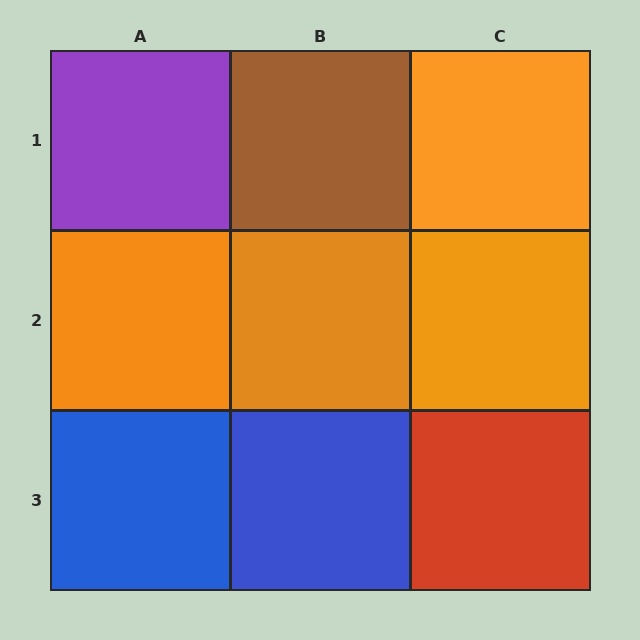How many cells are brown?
1 cell is brown.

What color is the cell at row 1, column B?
Brown.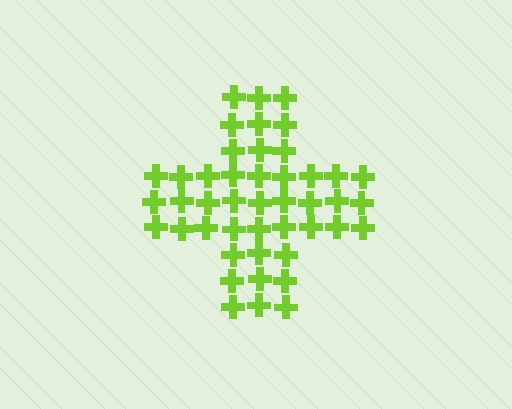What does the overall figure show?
The overall figure shows a cross.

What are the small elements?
The small elements are crosses.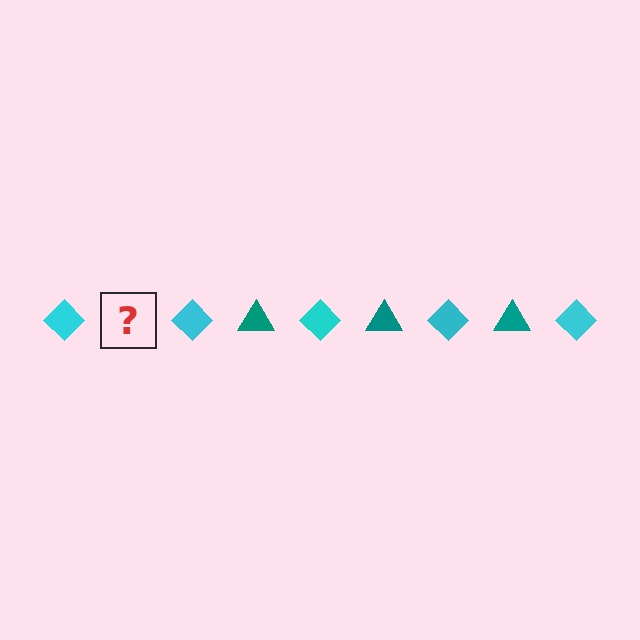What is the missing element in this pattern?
The missing element is a teal triangle.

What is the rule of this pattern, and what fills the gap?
The rule is that the pattern alternates between cyan diamond and teal triangle. The gap should be filled with a teal triangle.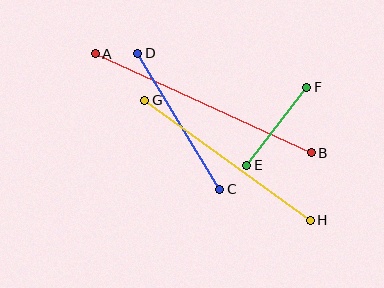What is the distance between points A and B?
The distance is approximately 238 pixels.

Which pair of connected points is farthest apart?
Points A and B are farthest apart.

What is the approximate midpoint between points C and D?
The midpoint is at approximately (179, 121) pixels.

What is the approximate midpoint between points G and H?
The midpoint is at approximately (228, 160) pixels.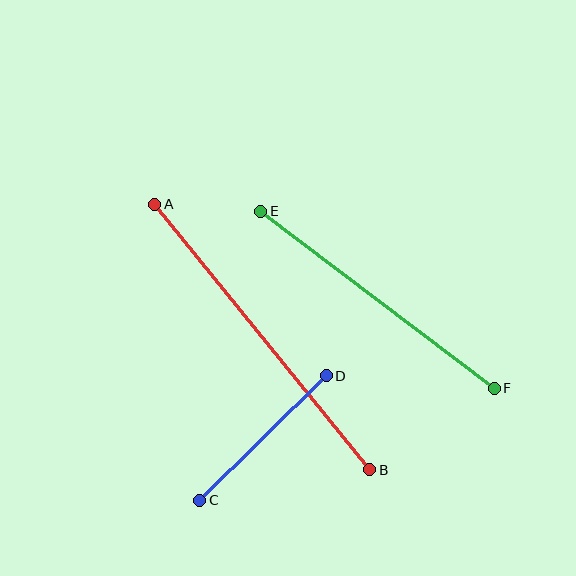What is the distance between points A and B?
The distance is approximately 342 pixels.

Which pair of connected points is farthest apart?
Points A and B are farthest apart.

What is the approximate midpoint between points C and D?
The midpoint is at approximately (263, 438) pixels.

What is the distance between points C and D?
The distance is approximately 178 pixels.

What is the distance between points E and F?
The distance is approximately 293 pixels.